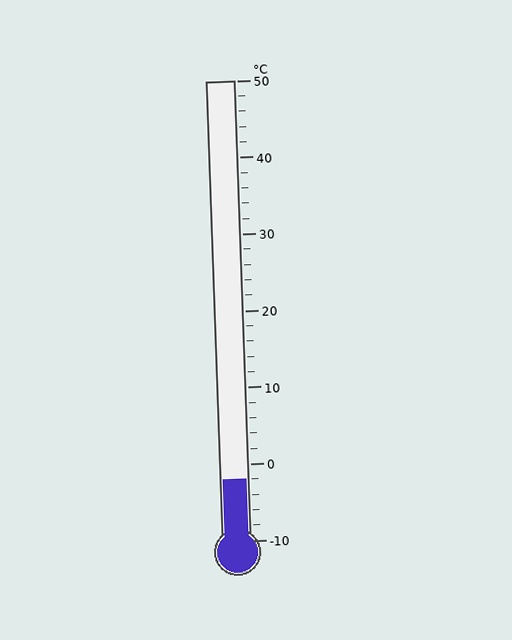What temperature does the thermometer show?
The thermometer shows approximately -2°C.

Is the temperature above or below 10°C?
The temperature is below 10°C.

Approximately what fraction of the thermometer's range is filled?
The thermometer is filled to approximately 15% of its range.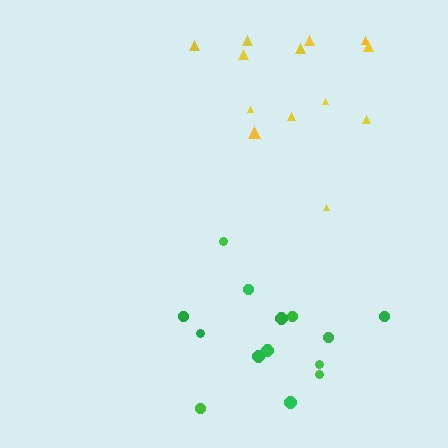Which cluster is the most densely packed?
Green.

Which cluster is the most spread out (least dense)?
Yellow.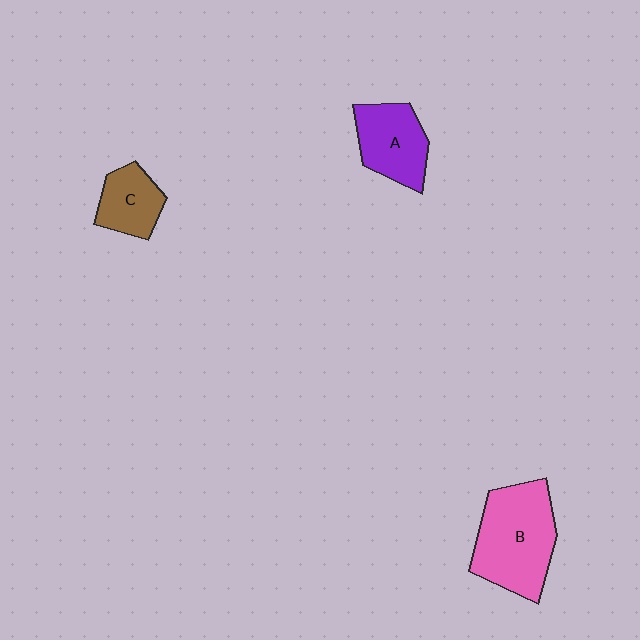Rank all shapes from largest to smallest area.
From largest to smallest: B (pink), A (purple), C (brown).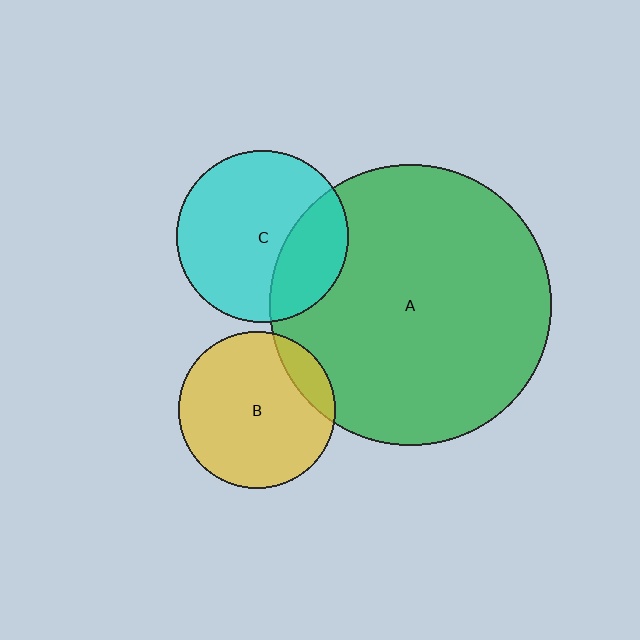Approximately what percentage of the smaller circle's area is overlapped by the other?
Approximately 30%.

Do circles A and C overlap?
Yes.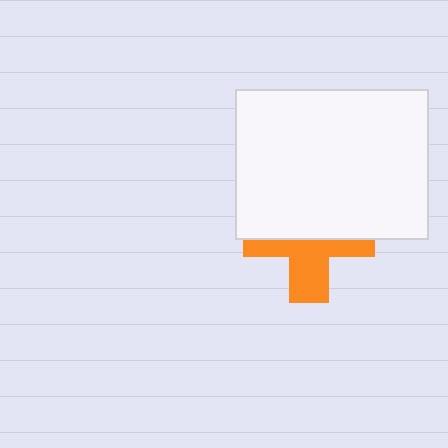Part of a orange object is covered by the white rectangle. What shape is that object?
It is a cross.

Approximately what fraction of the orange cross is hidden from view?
Roughly 54% of the orange cross is hidden behind the white rectangle.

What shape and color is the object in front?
The object in front is a white rectangle.